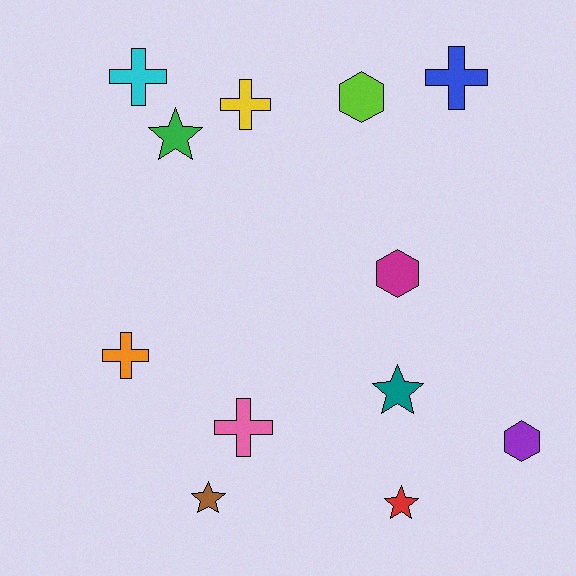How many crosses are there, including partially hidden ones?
There are 5 crosses.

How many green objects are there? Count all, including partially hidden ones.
There is 1 green object.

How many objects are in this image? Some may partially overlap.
There are 12 objects.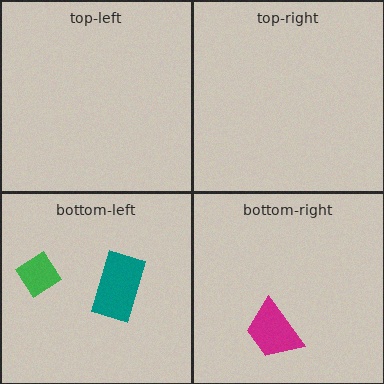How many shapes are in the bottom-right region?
1.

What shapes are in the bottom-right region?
The magenta trapezoid.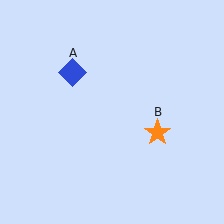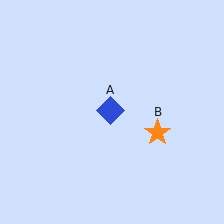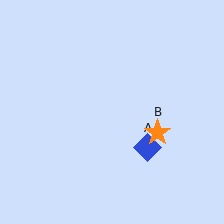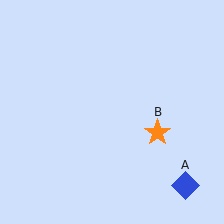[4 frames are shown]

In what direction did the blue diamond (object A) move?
The blue diamond (object A) moved down and to the right.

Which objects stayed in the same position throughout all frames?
Orange star (object B) remained stationary.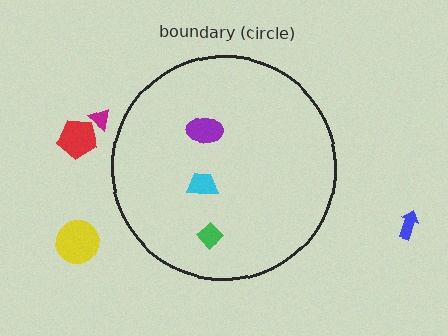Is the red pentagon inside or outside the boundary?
Outside.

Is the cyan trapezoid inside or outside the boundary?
Inside.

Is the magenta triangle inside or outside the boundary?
Outside.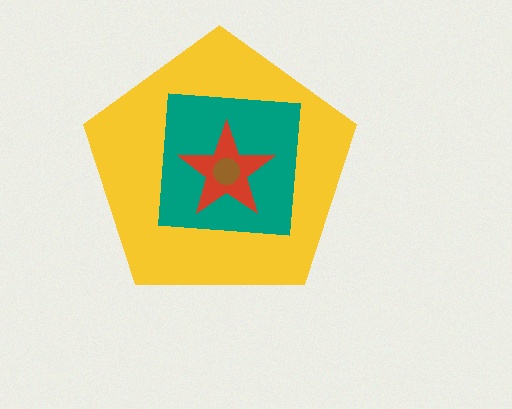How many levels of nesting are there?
4.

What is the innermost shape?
The brown circle.